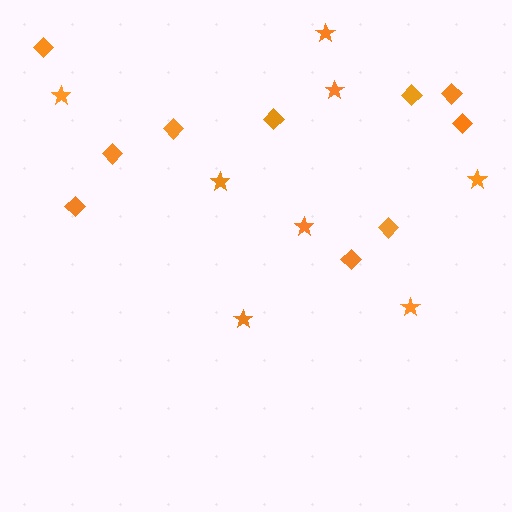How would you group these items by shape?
There are 2 groups: one group of stars (8) and one group of diamonds (10).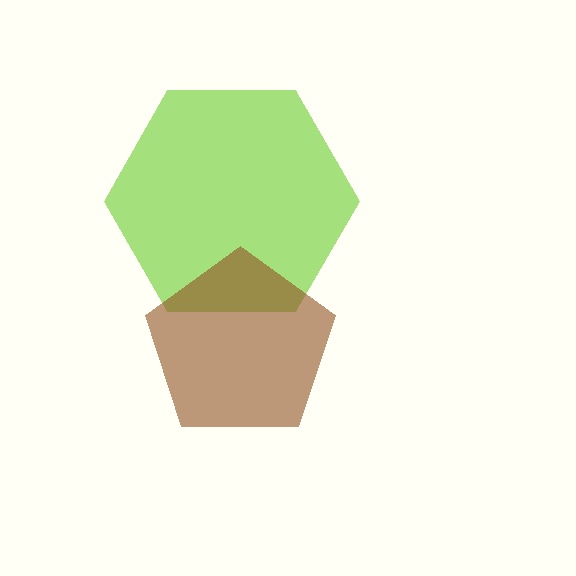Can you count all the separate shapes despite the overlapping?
Yes, there are 2 separate shapes.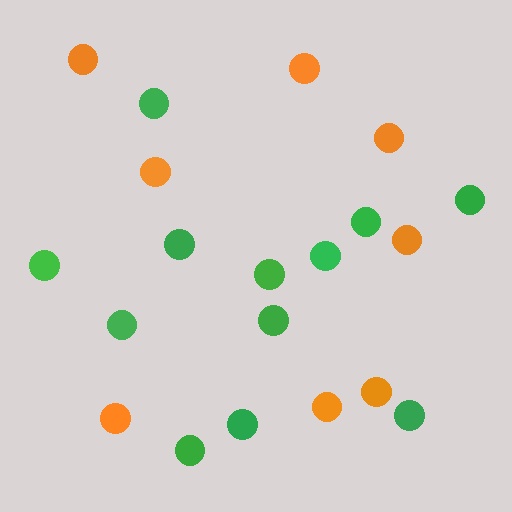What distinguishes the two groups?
There are 2 groups: one group of green circles (12) and one group of orange circles (8).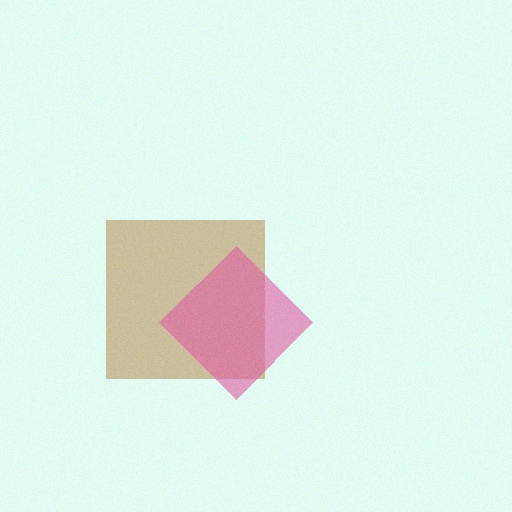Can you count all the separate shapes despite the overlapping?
Yes, there are 2 separate shapes.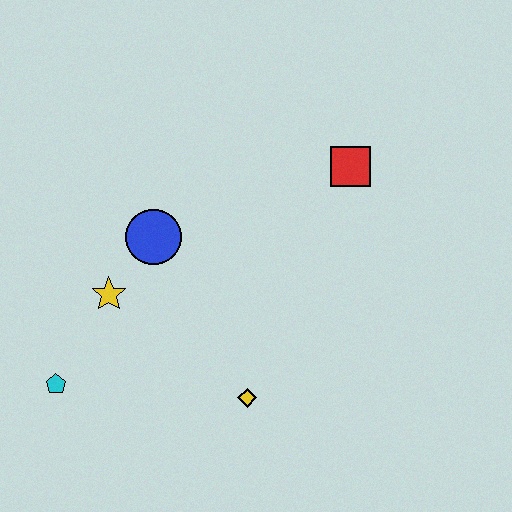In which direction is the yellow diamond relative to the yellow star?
The yellow diamond is to the right of the yellow star.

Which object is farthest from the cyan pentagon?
The red square is farthest from the cyan pentagon.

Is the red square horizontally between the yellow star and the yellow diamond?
No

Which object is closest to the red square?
The blue circle is closest to the red square.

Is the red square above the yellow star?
Yes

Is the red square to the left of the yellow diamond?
No